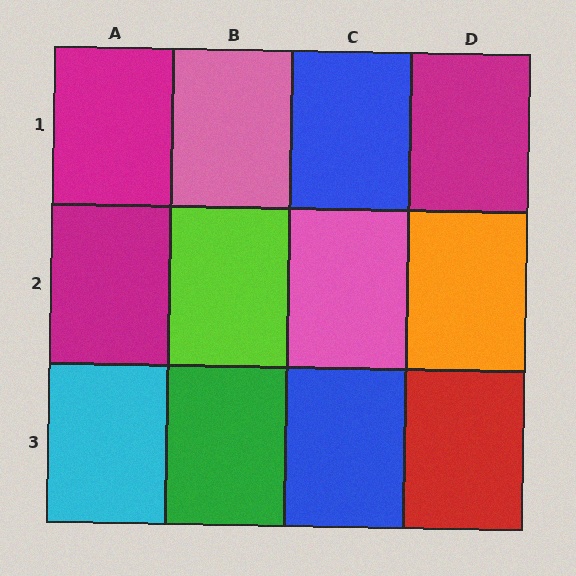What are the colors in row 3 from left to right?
Cyan, green, blue, red.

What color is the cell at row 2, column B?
Lime.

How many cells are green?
1 cell is green.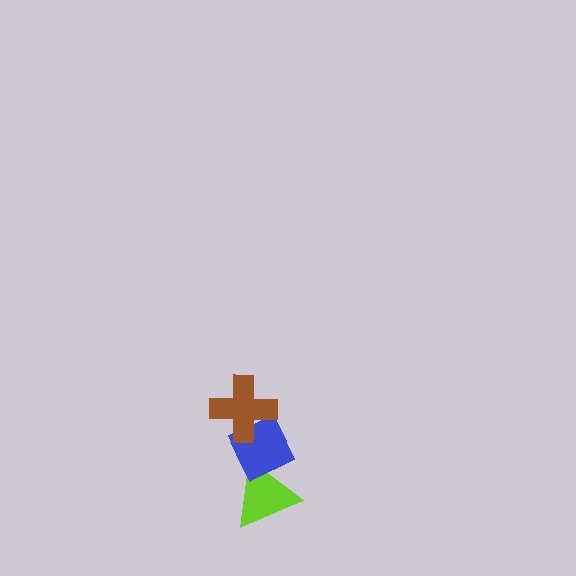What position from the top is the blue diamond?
The blue diamond is 2nd from the top.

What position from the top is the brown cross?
The brown cross is 1st from the top.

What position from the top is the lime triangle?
The lime triangle is 3rd from the top.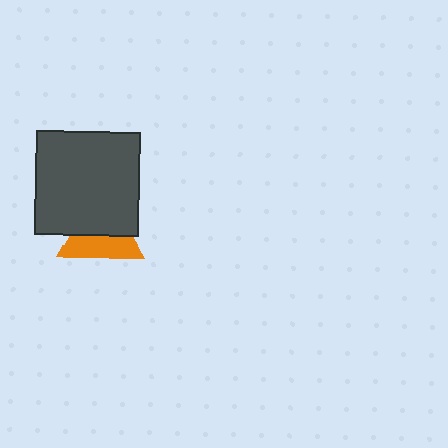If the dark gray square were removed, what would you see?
You would see the complete orange triangle.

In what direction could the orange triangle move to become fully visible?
The orange triangle could move down. That would shift it out from behind the dark gray square entirely.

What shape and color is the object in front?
The object in front is a dark gray square.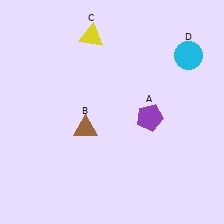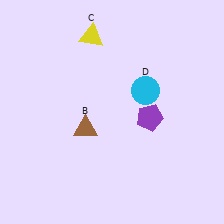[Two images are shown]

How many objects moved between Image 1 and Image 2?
1 object moved between the two images.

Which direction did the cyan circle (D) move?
The cyan circle (D) moved left.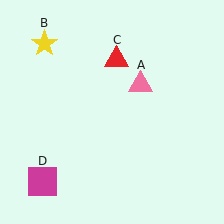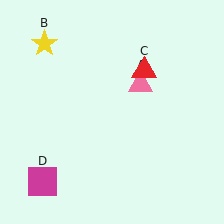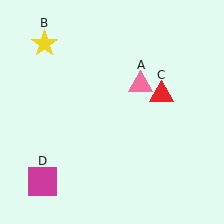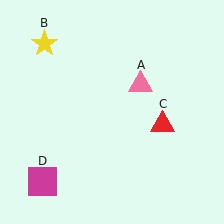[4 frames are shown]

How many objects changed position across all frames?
1 object changed position: red triangle (object C).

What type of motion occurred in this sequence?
The red triangle (object C) rotated clockwise around the center of the scene.